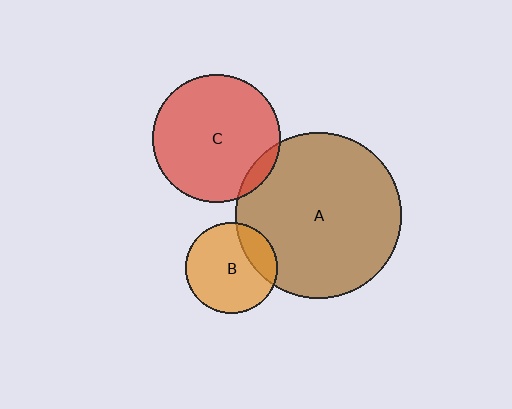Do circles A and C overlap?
Yes.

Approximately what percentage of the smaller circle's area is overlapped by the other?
Approximately 5%.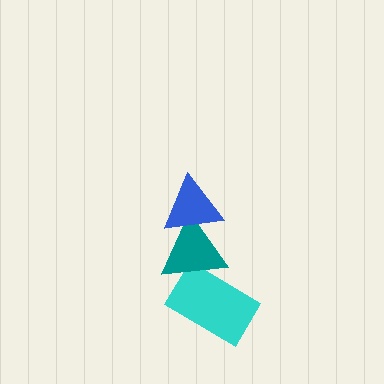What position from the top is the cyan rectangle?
The cyan rectangle is 3rd from the top.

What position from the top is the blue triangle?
The blue triangle is 1st from the top.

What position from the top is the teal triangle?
The teal triangle is 2nd from the top.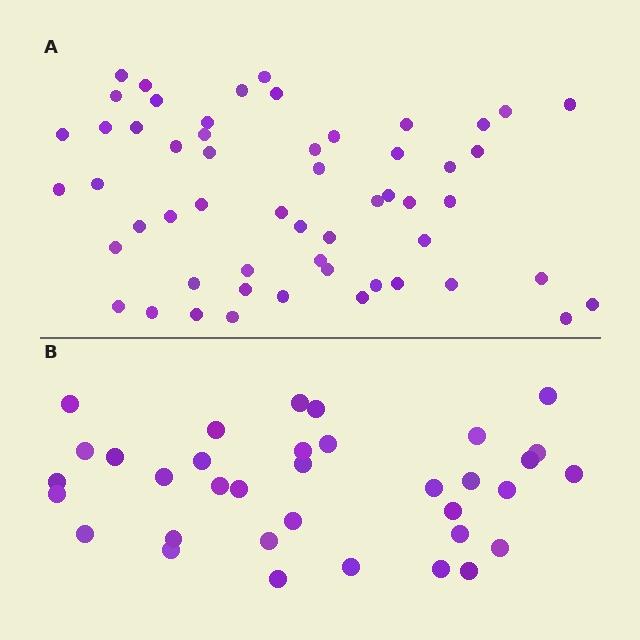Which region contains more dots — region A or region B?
Region A (the top region) has more dots.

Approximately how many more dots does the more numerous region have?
Region A has approximately 20 more dots than region B.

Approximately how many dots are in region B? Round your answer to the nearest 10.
About 40 dots. (The exact count is 35, which rounds to 40.)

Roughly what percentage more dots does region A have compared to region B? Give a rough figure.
About 55% more.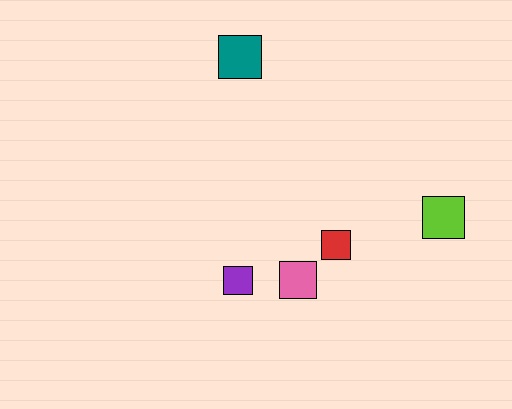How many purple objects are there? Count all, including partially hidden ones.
There is 1 purple object.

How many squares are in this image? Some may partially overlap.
There are 5 squares.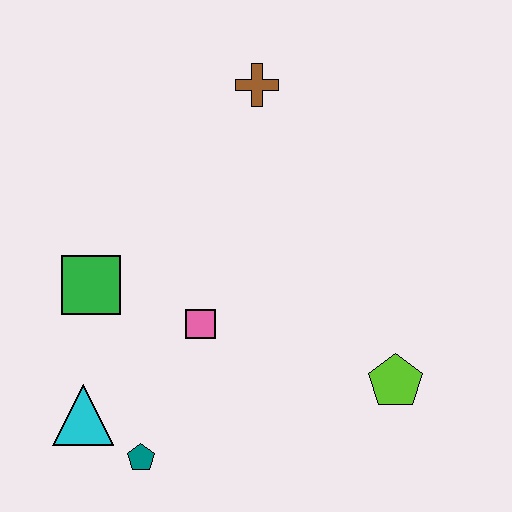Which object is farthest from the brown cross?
The teal pentagon is farthest from the brown cross.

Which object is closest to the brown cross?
The pink square is closest to the brown cross.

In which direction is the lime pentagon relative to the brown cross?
The lime pentagon is below the brown cross.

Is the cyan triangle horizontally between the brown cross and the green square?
No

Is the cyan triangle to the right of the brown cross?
No